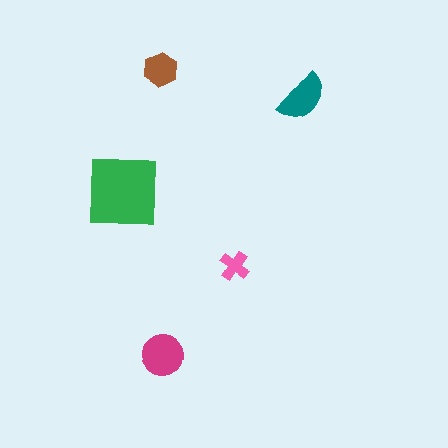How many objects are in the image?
There are 5 objects in the image.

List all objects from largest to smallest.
The green square, the magenta circle, the teal semicircle, the brown hexagon, the pink cross.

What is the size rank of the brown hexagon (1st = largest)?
4th.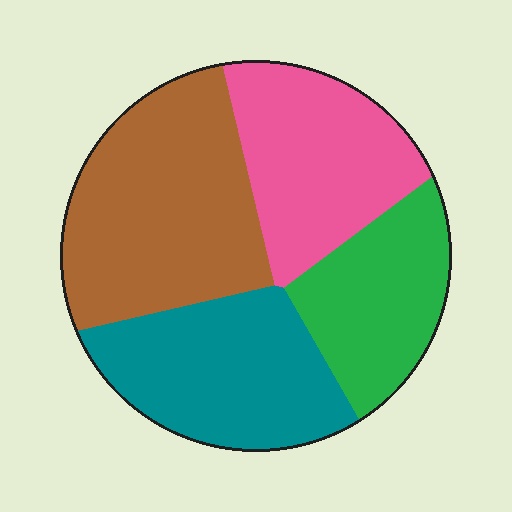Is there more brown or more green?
Brown.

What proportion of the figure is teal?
Teal takes up between a sixth and a third of the figure.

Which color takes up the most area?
Brown, at roughly 30%.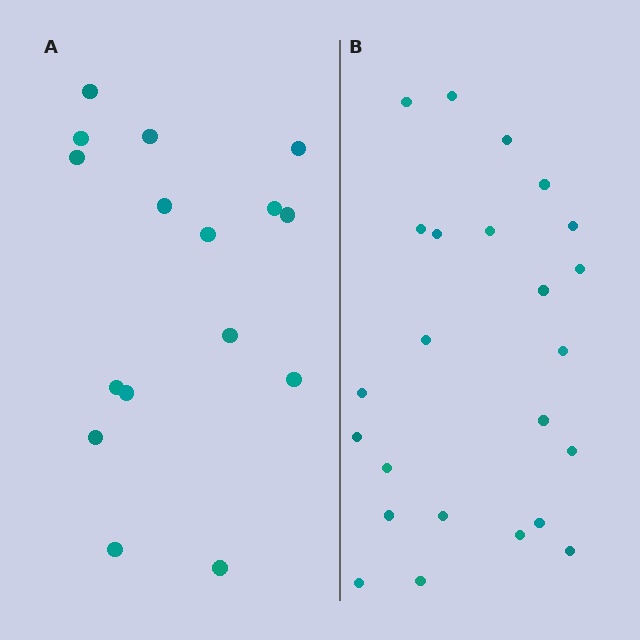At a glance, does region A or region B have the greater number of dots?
Region B (the right region) has more dots.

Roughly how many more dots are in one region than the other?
Region B has roughly 8 or so more dots than region A.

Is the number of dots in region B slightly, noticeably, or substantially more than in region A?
Region B has substantially more. The ratio is roughly 1.5 to 1.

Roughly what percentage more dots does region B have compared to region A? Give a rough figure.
About 50% more.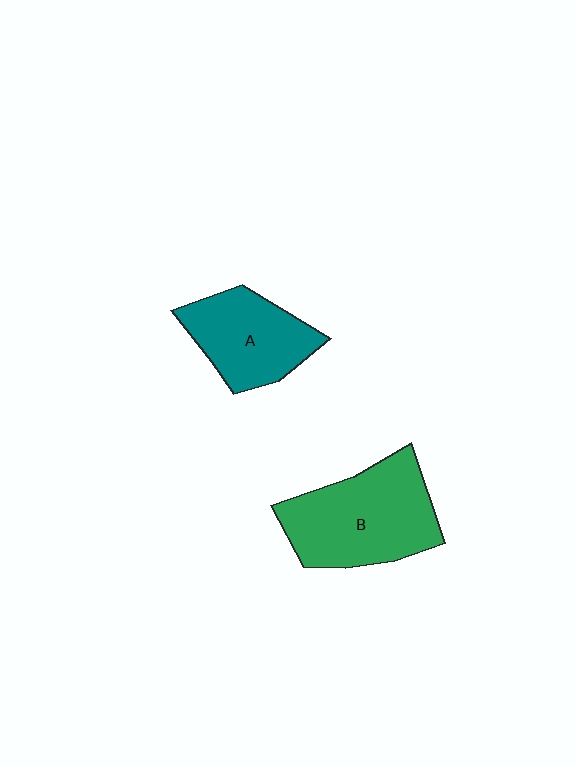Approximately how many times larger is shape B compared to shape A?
Approximately 1.4 times.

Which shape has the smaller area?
Shape A (teal).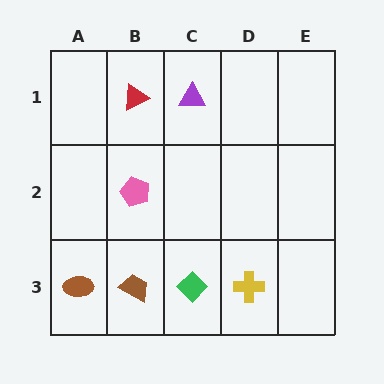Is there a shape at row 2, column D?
No, that cell is empty.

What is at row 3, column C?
A green diamond.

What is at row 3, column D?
A yellow cross.